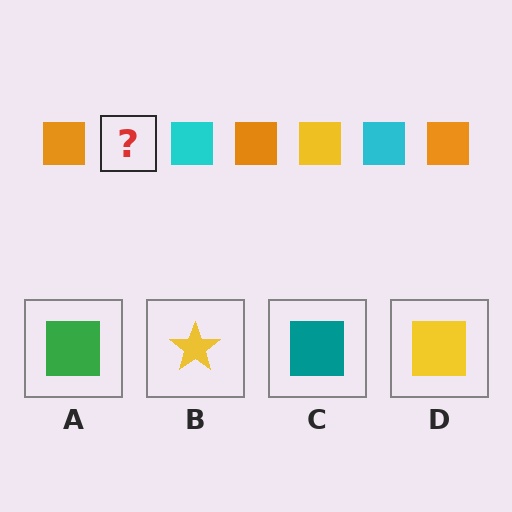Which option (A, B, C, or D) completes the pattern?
D.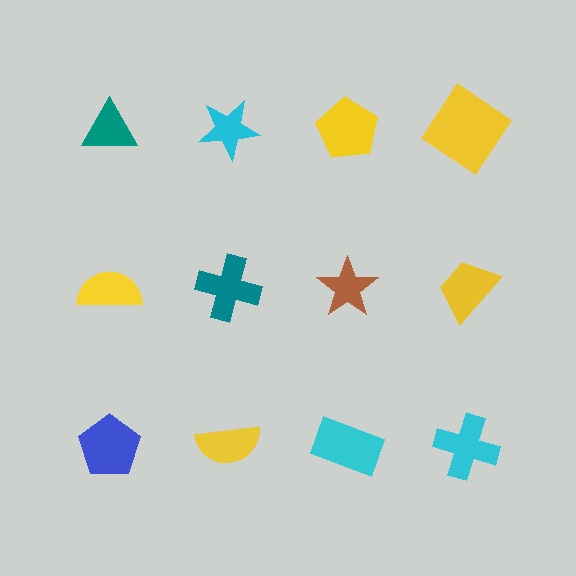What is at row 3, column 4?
A cyan cross.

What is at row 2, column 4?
A yellow trapezoid.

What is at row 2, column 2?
A teal cross.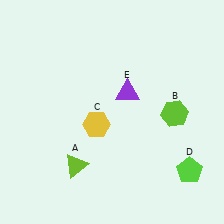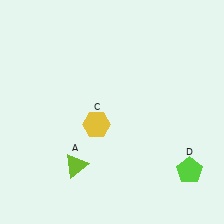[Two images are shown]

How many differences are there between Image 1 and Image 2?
There are 2 differences between the two images.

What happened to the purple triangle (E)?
The purple triangle (E) was removed in Image 2. It was in the top-right area of Image 1.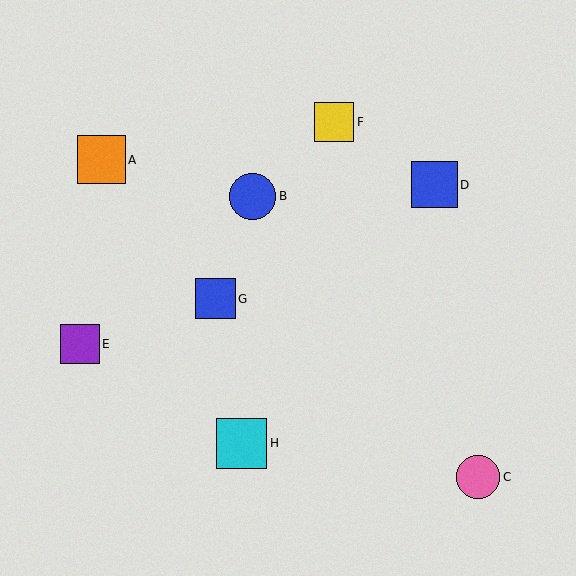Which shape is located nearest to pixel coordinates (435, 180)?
The blue square (labeled D) at (434, 185) is nearest to that location.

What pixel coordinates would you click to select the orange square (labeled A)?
Click at (102, 160) to select the orange square A.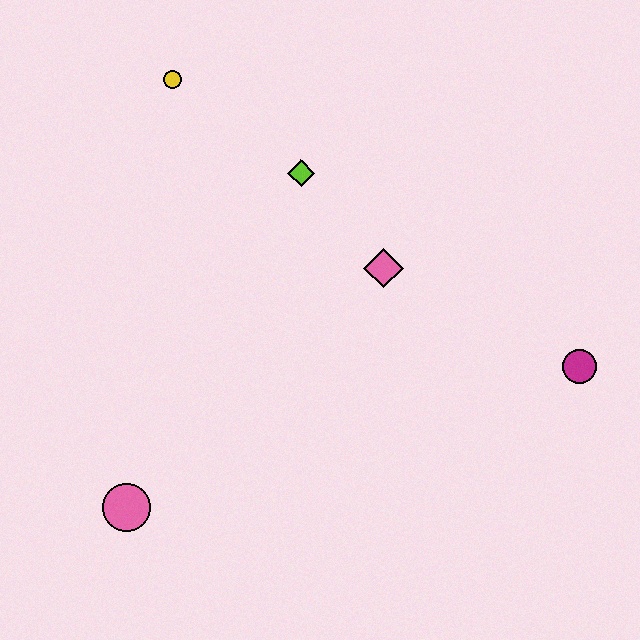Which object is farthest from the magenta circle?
The yellow circle is farthest from the magenta circle.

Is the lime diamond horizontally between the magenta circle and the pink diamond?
No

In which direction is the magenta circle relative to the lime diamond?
The magenta circle is to the right of the lime diamond.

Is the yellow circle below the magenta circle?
No